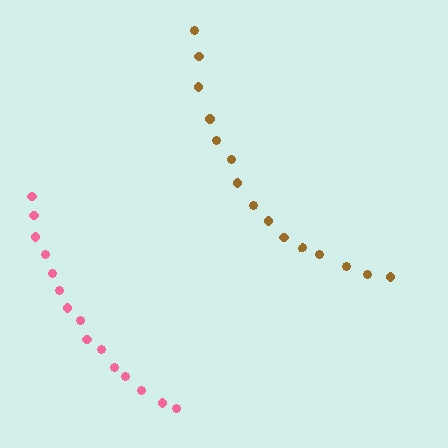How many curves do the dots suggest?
There are 2 distinct paths.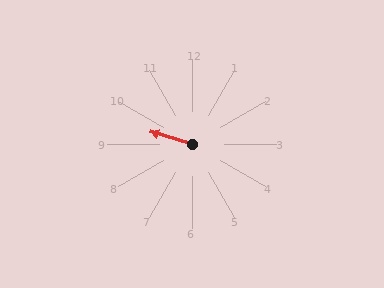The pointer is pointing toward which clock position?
Roughly 10 o'clock.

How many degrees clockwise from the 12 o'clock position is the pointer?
Approximately 286 degrees.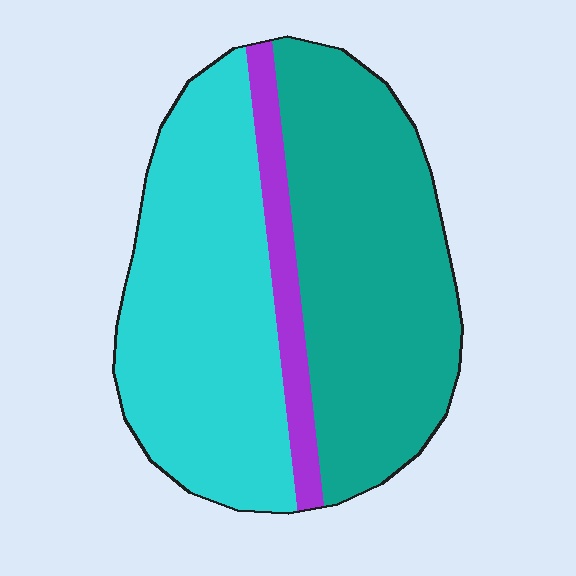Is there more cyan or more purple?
Cyan.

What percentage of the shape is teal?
Teal covers around 45% of the shape.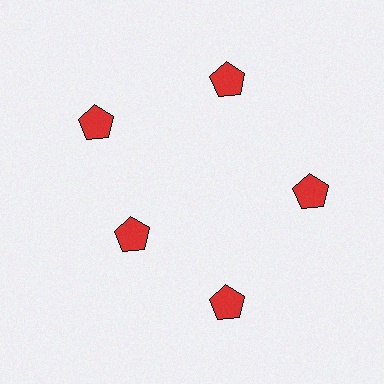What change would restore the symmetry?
The symmetry would be restored by moving it outward, back onto the ring so that all 5 pentagons sit at equal angles and equal distance from the center.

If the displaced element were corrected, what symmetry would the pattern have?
It would have 5-fold rotational symmetry — the pattern would map onto itself every 72 degrees.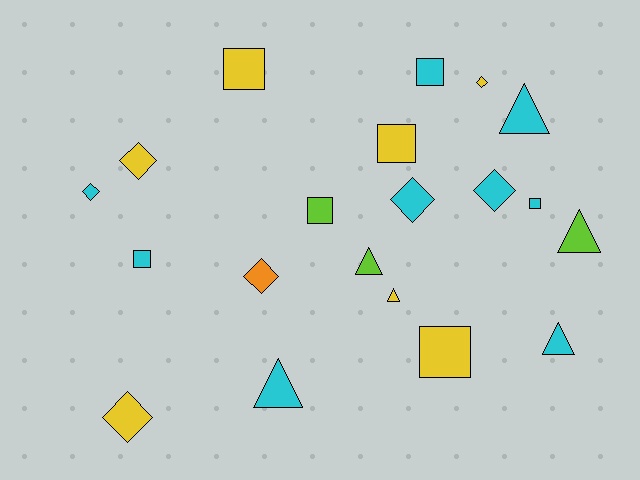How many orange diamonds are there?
There is 1 orange diamond.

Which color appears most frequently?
Cyan, with 9 objects.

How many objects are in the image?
There are 20 objects.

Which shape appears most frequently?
Square, with 7 objects.